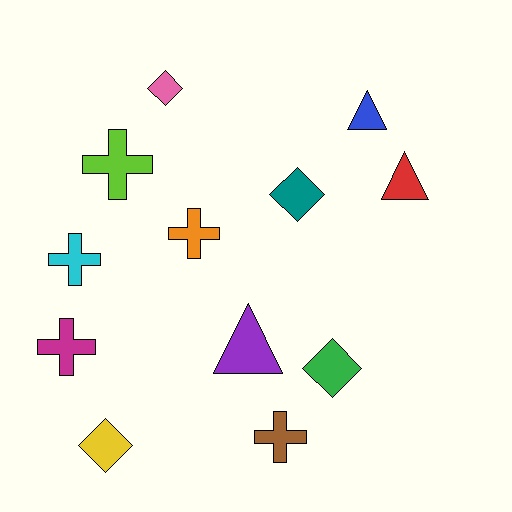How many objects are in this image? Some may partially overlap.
There are 12 objects.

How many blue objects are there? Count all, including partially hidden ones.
There is 1 blue object.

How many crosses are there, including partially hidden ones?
There are 5 crosses.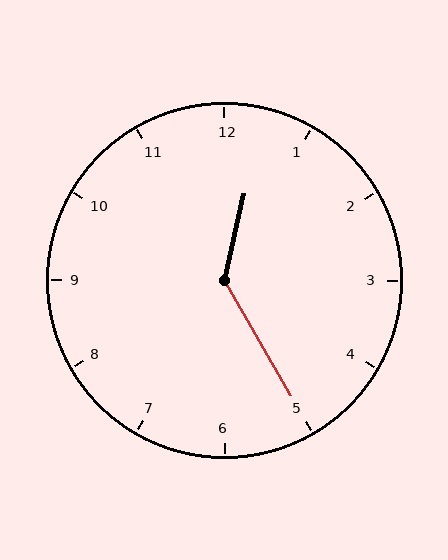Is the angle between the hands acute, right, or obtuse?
It is obtuse.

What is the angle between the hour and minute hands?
Approximately 138 degrees.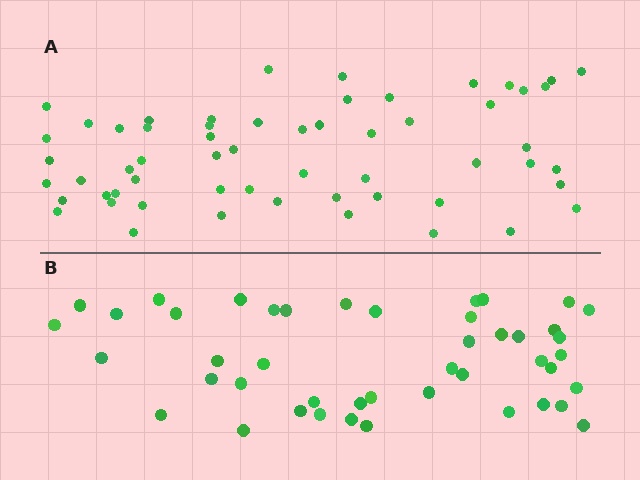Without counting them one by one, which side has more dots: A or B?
Region A (the top region) has more dots.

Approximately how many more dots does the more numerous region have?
Region A has approximately 15 more dots than region B.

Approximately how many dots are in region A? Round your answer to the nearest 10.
About 60 dots. (The exact count is 58, which rounds to 60.)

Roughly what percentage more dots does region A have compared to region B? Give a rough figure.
About 30% more.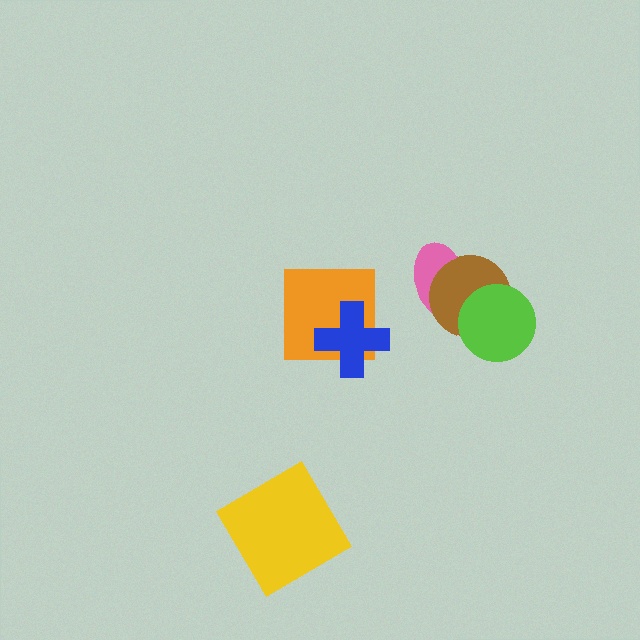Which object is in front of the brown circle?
The lime circle is in front of the brown circle.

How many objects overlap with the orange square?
1 object overlaps with the orange square.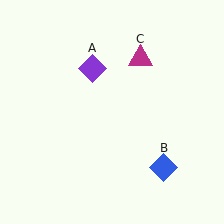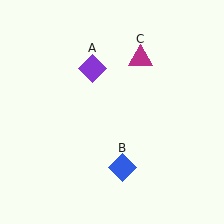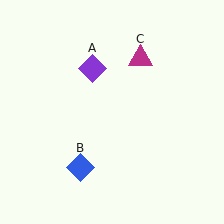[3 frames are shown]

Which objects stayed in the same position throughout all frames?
Purple diamond (object A) and magenta triangle (object C) remained stationary.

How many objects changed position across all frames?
1 object changed position: blue diamond (object B).